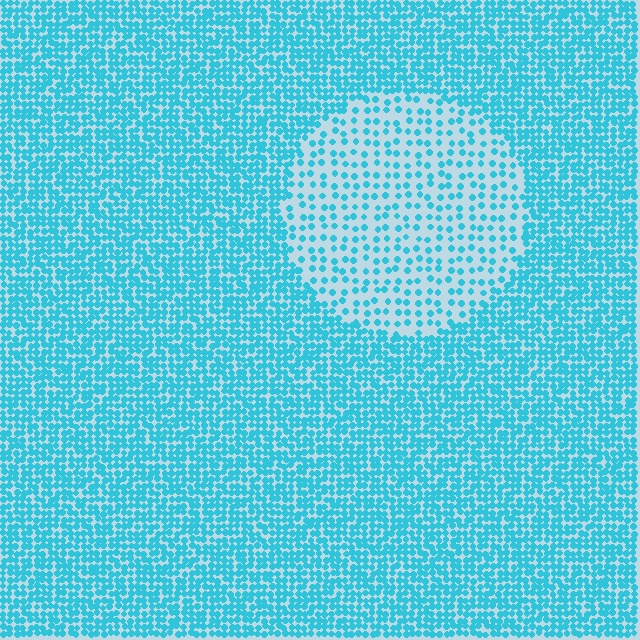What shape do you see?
I see a circle.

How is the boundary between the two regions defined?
The boundary is defined by a change in element density (approximately 2.5x ratio). All elements are the same color, size, and shape.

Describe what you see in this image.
The image contains small cyan elements arranged at two different densities. A circle-shaped region is visible where the elements are less densely packed than the surrounding area.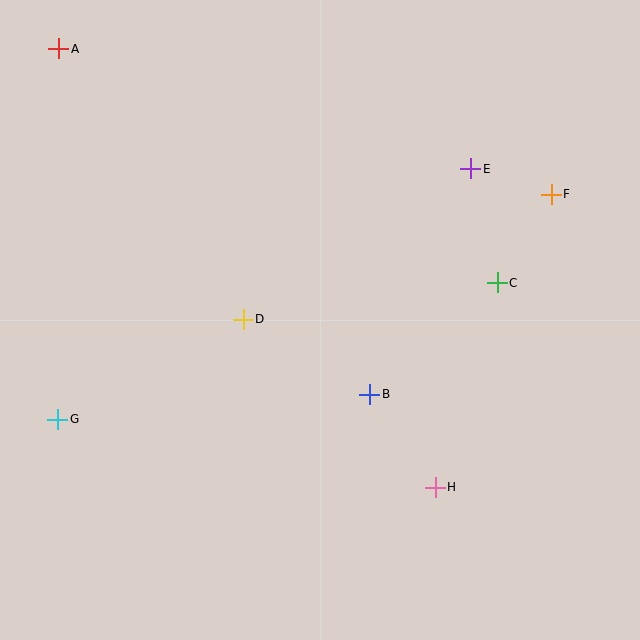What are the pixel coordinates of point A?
Point A is at (59, 49).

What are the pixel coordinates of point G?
Point G is at (58, 419).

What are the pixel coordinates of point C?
Point C is at (497, 283).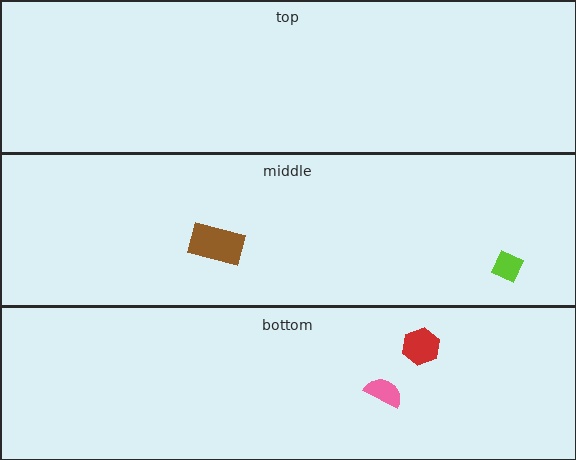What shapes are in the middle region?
The brown rectangle, the lime diamond.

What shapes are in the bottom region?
The red hexagon, the pink semicircle.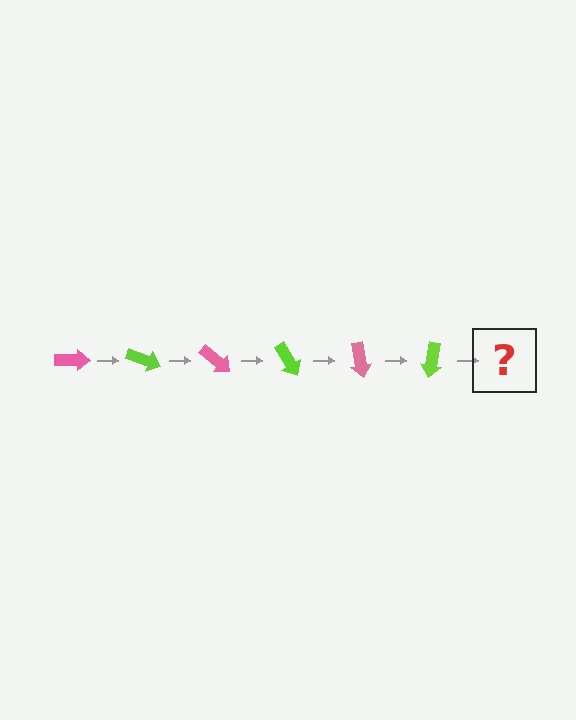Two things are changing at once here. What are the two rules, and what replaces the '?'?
The two rules are that it rotates 20 degrees each step and the color cycles through pink and lime. The '?' should be a pink arrow, rotated 120 degrees from the start.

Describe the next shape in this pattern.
It should be a pink arrow, rotated 120 degrees from the start.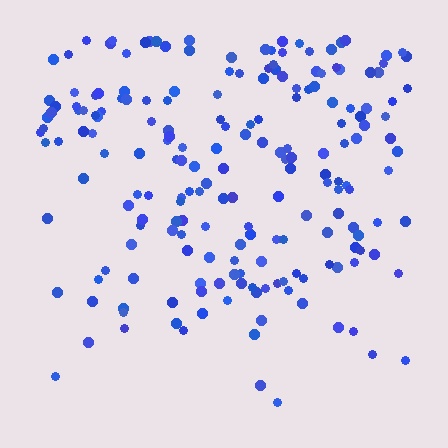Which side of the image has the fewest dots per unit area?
The bottom.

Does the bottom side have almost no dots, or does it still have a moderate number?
Still a moderate number, just noticeably fewer than the top.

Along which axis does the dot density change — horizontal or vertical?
Vertical.